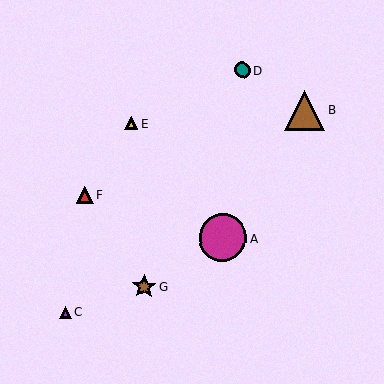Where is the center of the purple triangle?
The center of the purple triangle is at (65, 312).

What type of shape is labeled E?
Shape E is a yellow triangle.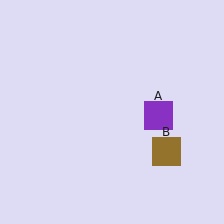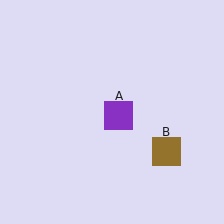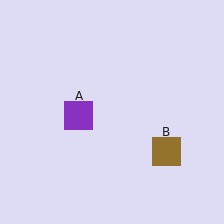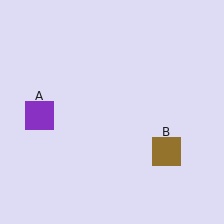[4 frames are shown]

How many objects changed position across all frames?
1 object changed position: purple square (object A).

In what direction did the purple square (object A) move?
The purple square (object A) moved left.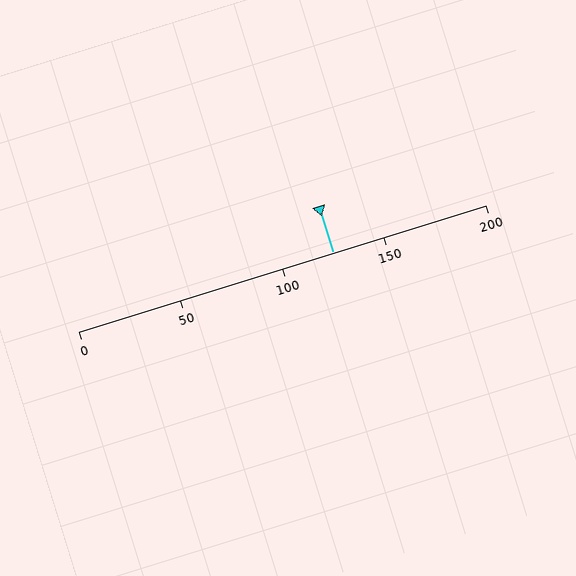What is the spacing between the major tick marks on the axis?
The major ticks are spaced 50 apart.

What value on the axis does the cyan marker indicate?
The marker indicates approximately 125.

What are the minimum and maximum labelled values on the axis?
The axis runs from 0 to 200.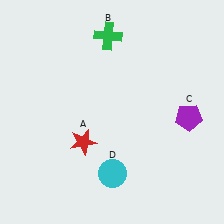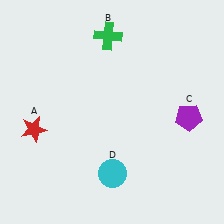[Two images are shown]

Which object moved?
The red star (A) moved left.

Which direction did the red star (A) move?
The red star (A) moved left.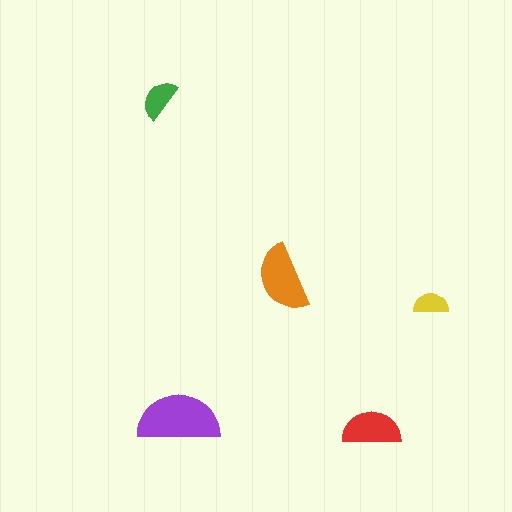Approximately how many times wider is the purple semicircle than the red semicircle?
About 1.5 times wider.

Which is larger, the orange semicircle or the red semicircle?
The orange one.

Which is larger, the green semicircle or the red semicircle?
The red one.